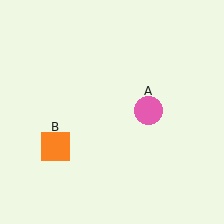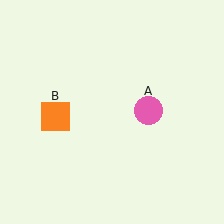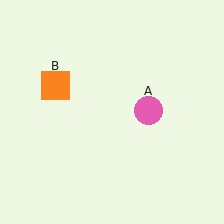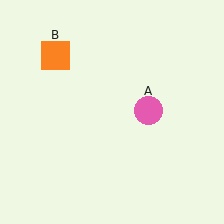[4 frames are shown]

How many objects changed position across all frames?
1 object changed position: orange square (object B).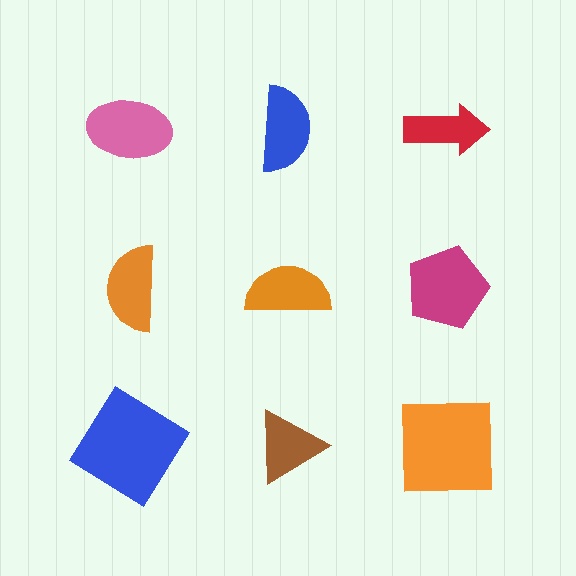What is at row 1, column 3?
A red arrow.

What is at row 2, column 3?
A magenta pentagon.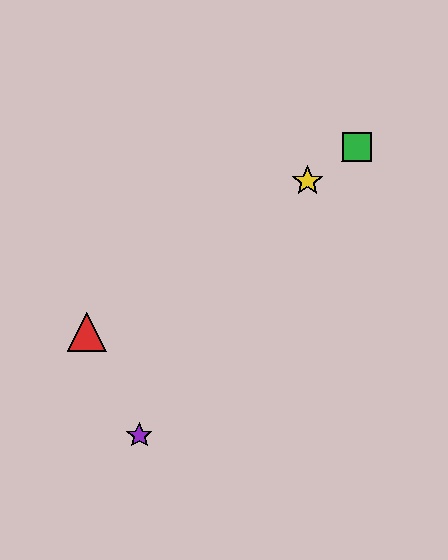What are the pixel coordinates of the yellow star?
The yellow star is at (307, 181).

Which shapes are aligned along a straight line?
The red triangle, the blue triangle, the green square, the yellow star are aligned along a straight line.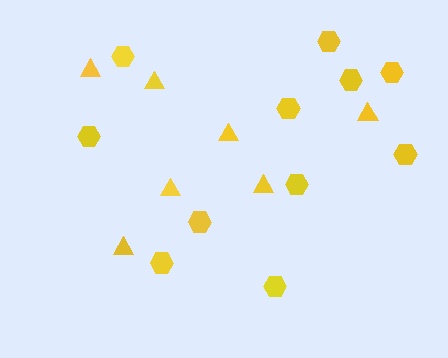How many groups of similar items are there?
There are 2 groups: one group of hexagons (11) and one group of triangles (7).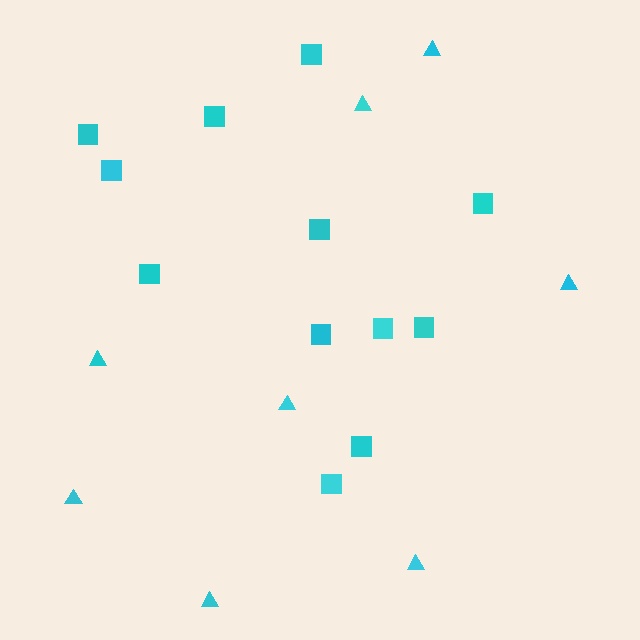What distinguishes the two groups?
There are 2 groups: one group of triangles (8) and one group of squares (12).